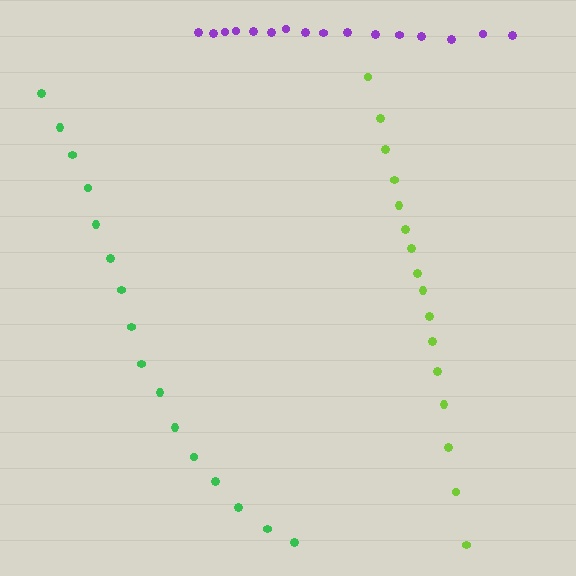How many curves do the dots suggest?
There are 3 distinct paths.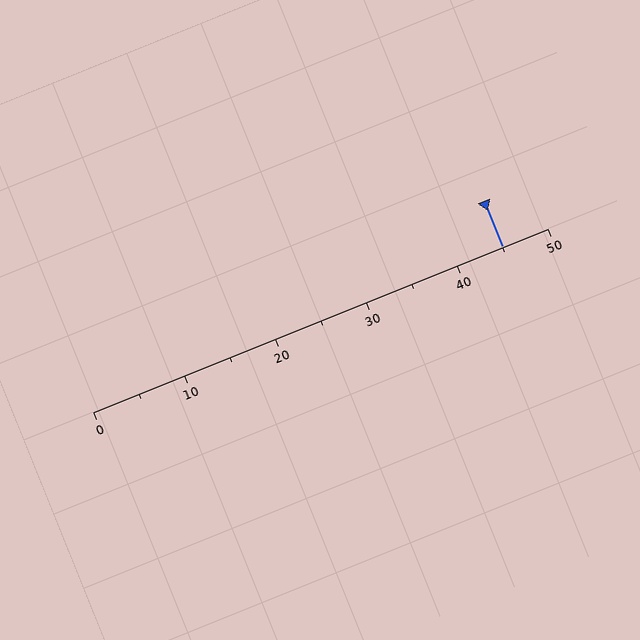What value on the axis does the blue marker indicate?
The marker indicates approximately 45.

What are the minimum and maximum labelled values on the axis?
The axis runs from 0 to 50.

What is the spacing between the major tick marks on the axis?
The major ticks are spaced 10 apart.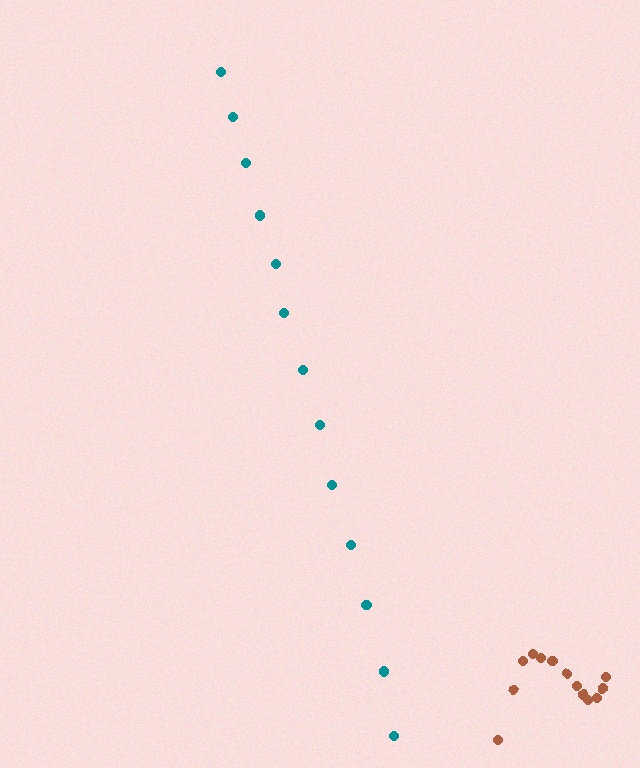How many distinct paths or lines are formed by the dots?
There are 2 distinct paths.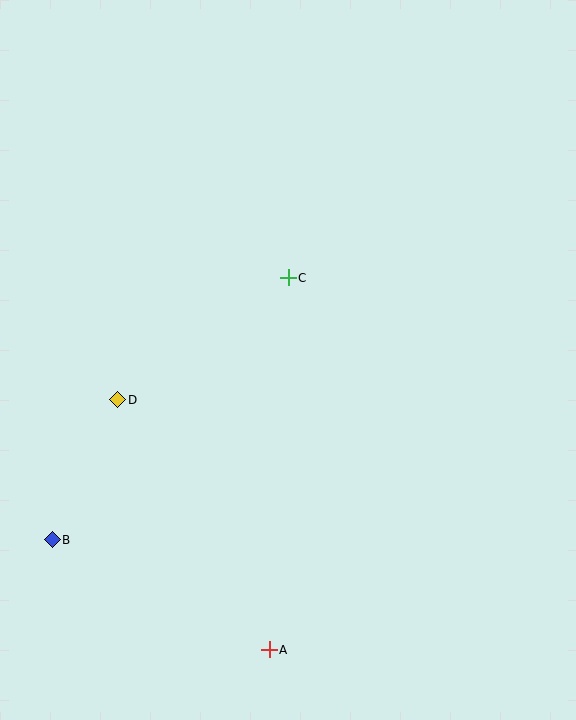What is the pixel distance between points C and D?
The distance between C and D is 210 pixels.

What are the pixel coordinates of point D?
Point D is at (118, 400).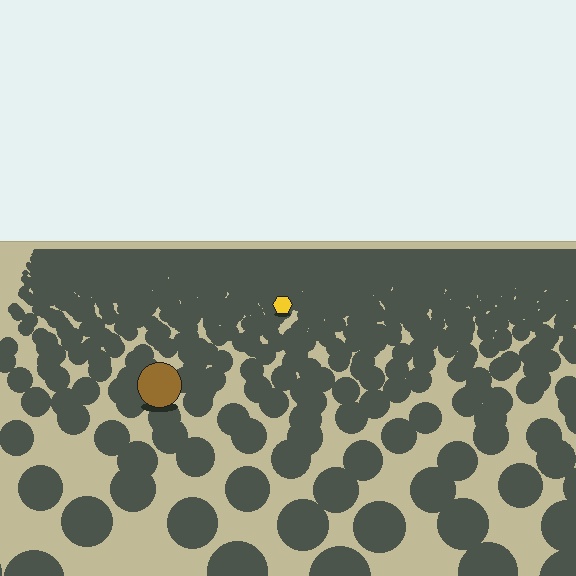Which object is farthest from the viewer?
The yellow hexagon is farthest from the viewer. It appears smaller and the ground texture around it is denser.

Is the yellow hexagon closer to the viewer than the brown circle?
No. The brown circle is closer — you can tell from the texture gradient: the ground texture is coarser near it.